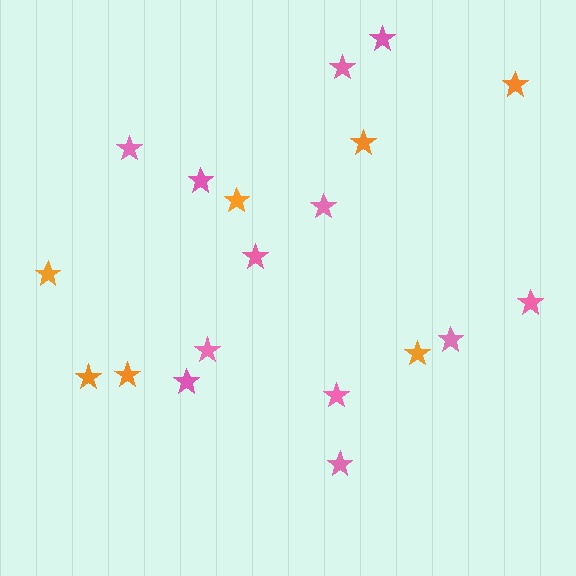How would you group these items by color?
There are 2 groups: one group of orange stars (7) and one group of pink stars (12).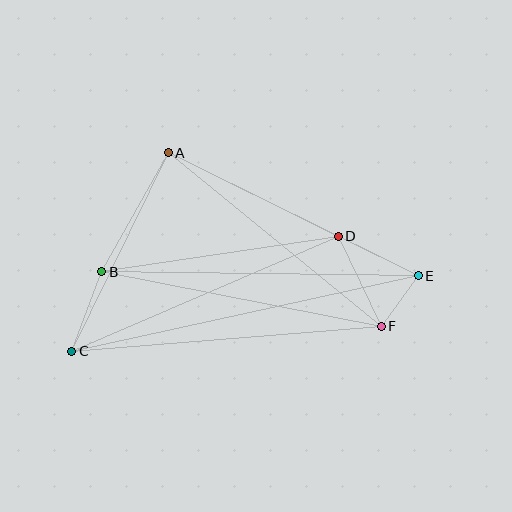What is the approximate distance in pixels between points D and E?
The distance between D and E is approximately 89 pixels.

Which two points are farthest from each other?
Points C and E are farthest from each other.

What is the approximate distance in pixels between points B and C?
The distance between B and C is approximately 85 pixels.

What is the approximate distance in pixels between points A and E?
The distance between A and E is approximately 279 pixels.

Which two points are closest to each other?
Points E and F are closest to each other.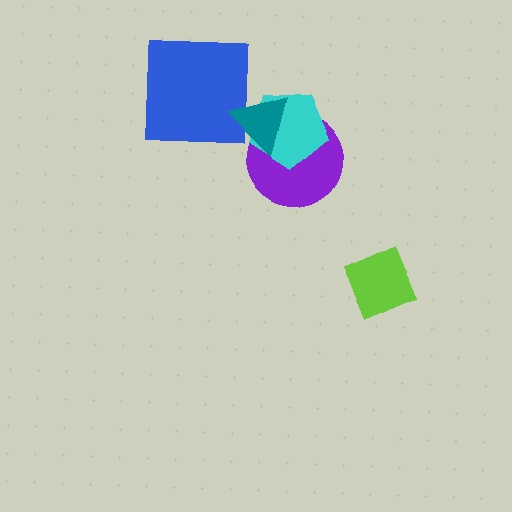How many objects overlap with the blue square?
1 object overlaps with the blue square.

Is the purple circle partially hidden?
Yes, it is partially covered by another shape.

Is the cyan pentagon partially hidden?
Yes, it is partially covered by another shape.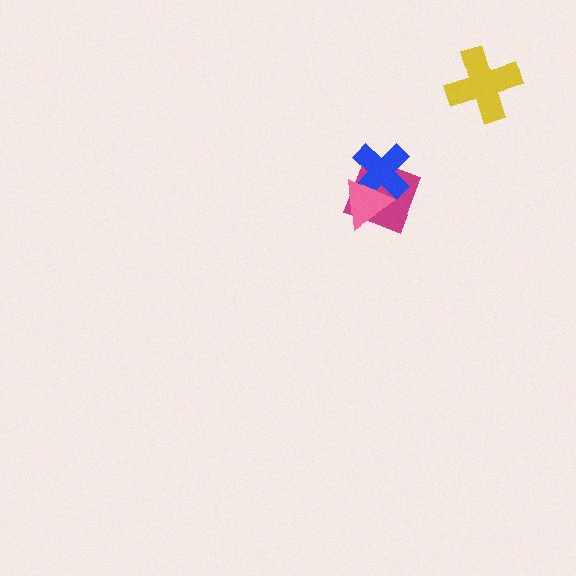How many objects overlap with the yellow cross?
0 objects overlap with the yellow cross.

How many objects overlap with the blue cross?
2 objects overlap with the blue cross.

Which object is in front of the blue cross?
The pink triangle is in front of the blue cross.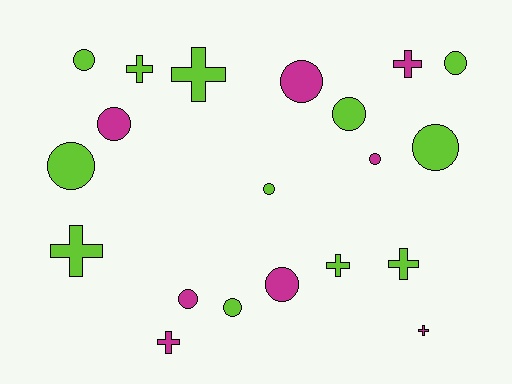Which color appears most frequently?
Lime, with 12 objects.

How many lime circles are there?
There are 7 lime circles.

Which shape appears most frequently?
Circle, with 12 objects.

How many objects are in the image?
There are 20 objects.